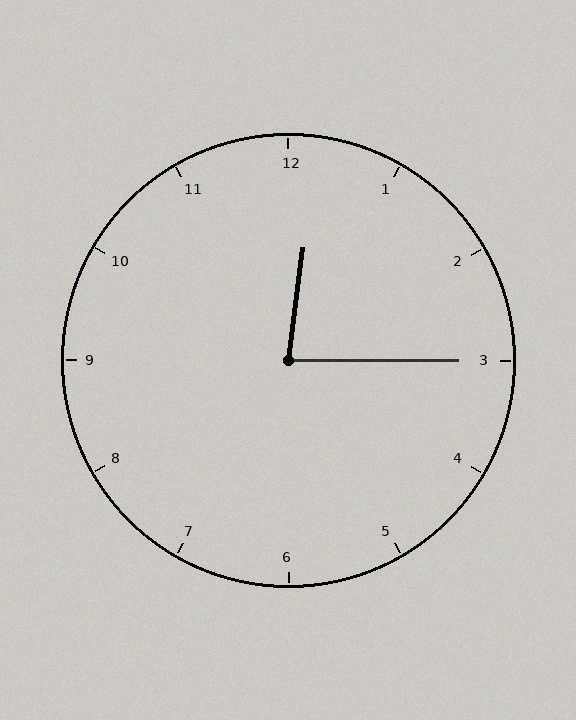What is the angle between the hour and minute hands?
Approximately 82 degrees.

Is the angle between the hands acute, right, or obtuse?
It is acute.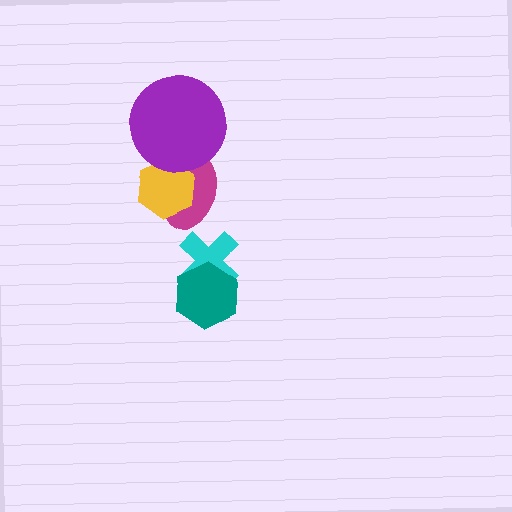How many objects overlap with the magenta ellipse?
2 objects overlap with the magenta ellipse.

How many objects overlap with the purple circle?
2 objects overlap with the purple circle.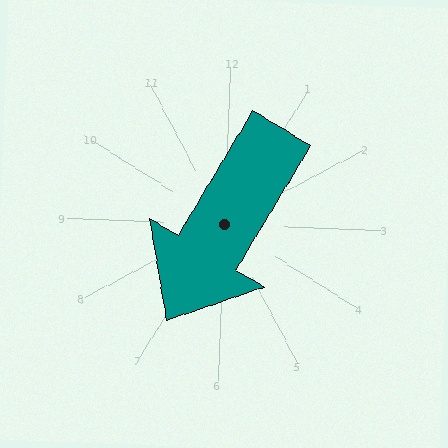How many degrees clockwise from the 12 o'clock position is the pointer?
Approximately 209 degrees.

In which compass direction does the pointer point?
Southwest.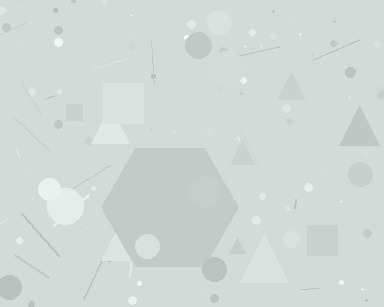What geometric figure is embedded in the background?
A hexagon is embedded in the background.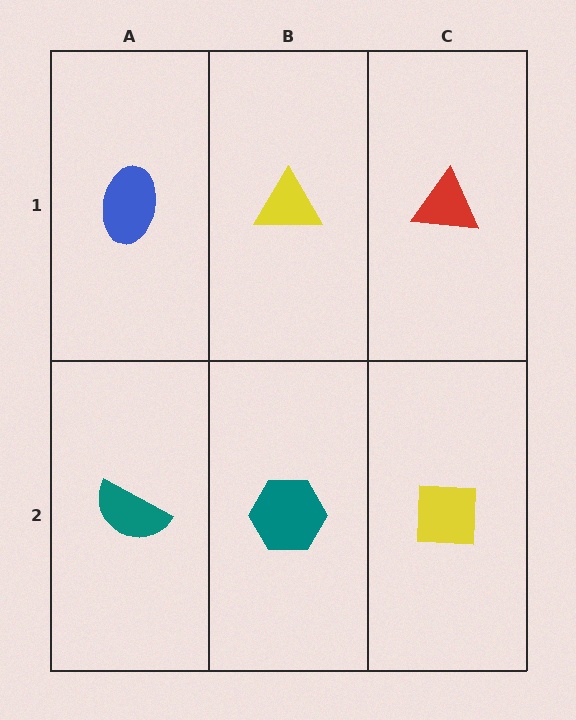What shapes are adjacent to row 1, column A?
A teal semicircle (row 2, column A), a yellow triangle (row 1, column B).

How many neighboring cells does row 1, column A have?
2.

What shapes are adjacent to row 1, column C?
A yellow square (row 2, column C), a yellow triangle (row 1, column B).